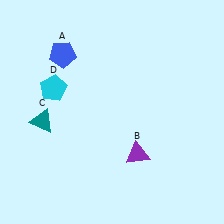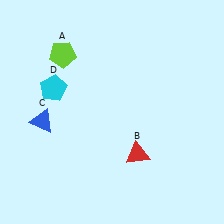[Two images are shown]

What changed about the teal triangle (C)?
In Image 1, C is teal. In Image 2, it changed to blue.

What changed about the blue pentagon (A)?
In Image 1, A is blue. In Image 2, it changed to lime.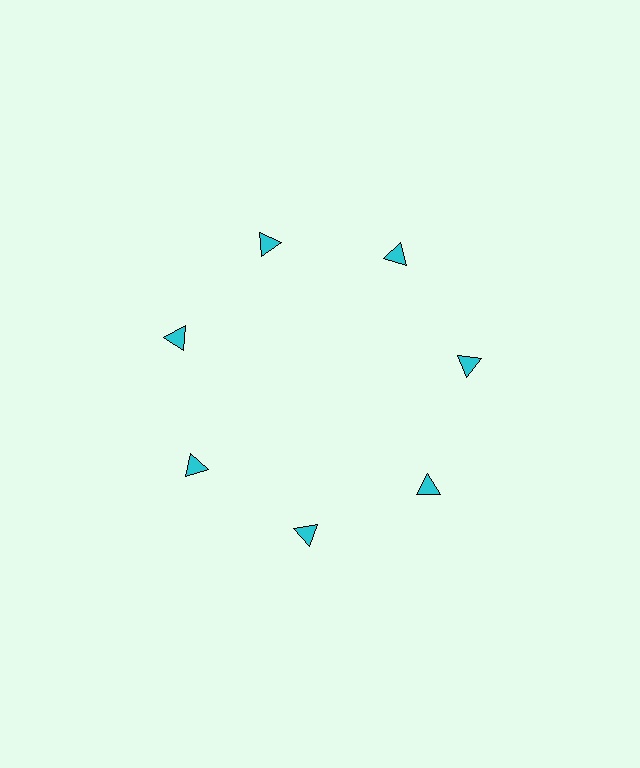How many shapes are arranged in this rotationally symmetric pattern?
There are 7 shapes, arranged in 7 groups of 1.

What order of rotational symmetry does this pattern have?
This pattern has 7-fold rotational symmetry.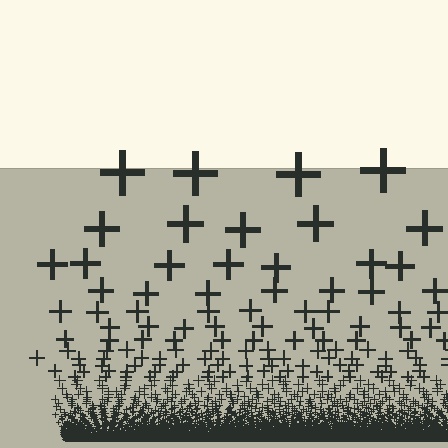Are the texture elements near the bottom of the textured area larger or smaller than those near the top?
Smaller. The gradient is inverted — elements near the bottom are smaller and denser.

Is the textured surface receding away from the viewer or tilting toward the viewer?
The surface appears to tilt toward the viewer. Texture elements get larger and sparser toward the top.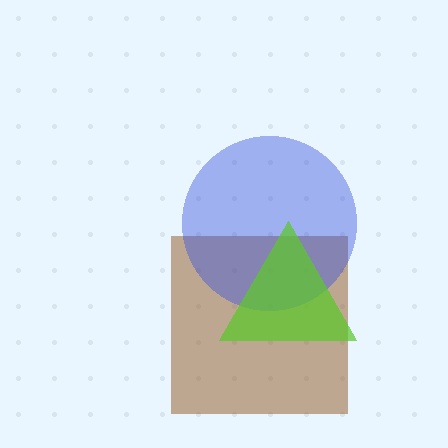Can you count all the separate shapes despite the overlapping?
Yes, there are 3 separate shapes.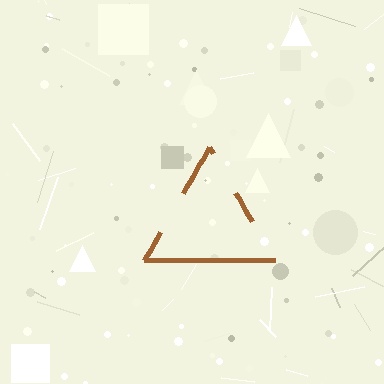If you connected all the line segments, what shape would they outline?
They would outline a triangle.